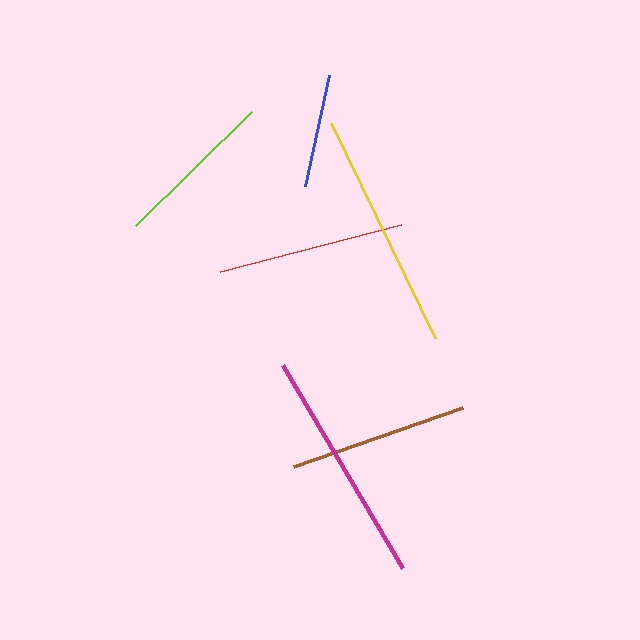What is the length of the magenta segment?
The magenta segment is approximately 235 pixels long.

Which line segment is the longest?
The yellow line is the longest at approximately 239 pixels.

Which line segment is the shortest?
The blue line is the shortest at approximately 114 pixels.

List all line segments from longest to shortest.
From longest to shortest: yellow, magenta, red, brown, lime, blue.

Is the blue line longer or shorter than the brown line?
The brown line is longer than the blue line.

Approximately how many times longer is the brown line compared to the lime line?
The brown line is approximately 1.1 times the length of the lime line.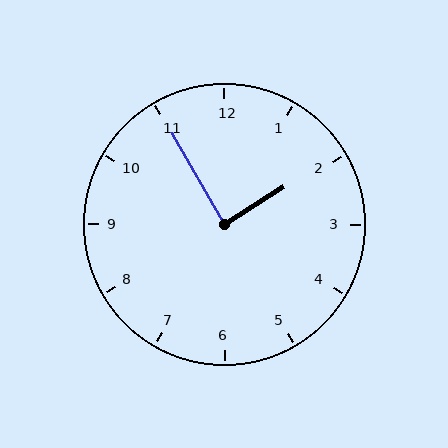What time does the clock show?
1:55.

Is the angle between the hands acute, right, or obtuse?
It is right.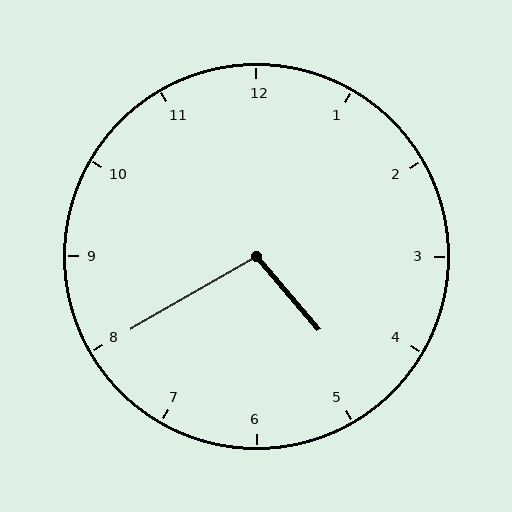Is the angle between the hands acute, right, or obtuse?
It is obtuse.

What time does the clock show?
4:40.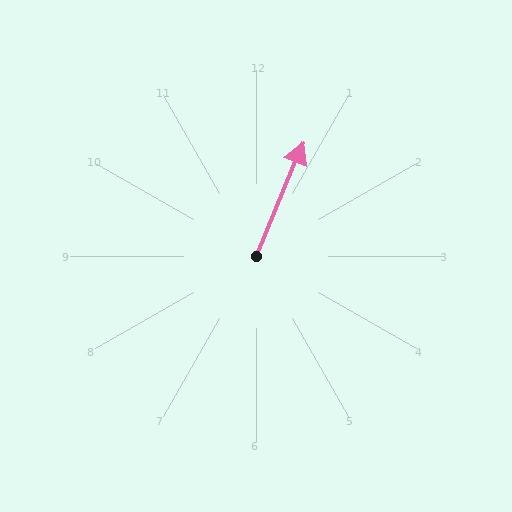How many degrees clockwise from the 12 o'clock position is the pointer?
Approximately 23 degrees.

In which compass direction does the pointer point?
Northeast.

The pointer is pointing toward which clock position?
Roughly 1 o'clock.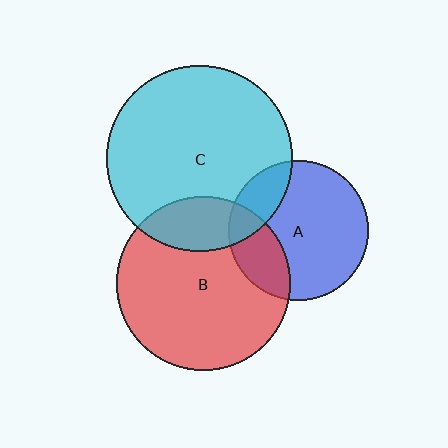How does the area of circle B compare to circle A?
Approximately 1.5 times.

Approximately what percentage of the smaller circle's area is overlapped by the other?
Approximately 20%.